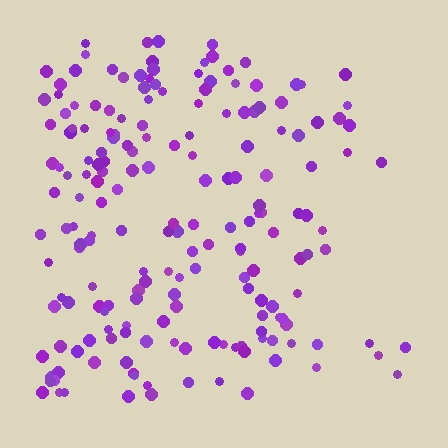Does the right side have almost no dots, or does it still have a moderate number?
Still a moderate number, just noticeably fewer than the left.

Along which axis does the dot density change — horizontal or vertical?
Horizontal.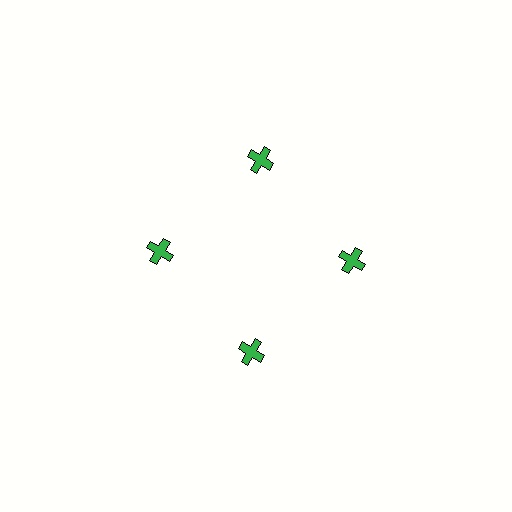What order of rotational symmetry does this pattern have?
This pattern has 4-fold rotational symmetry.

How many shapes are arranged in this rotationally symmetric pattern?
There are 4 shapes, arranged in 4 groups of 1.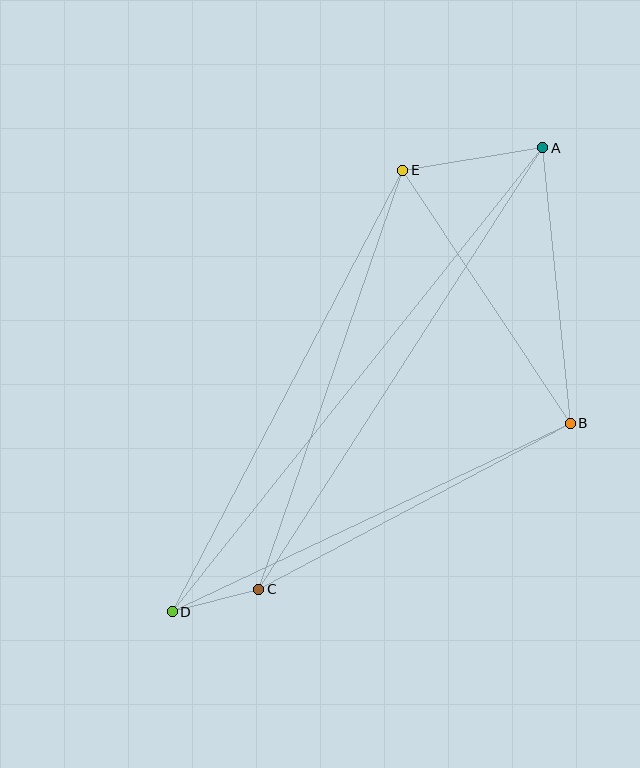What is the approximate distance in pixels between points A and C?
The distance between A and C is approximately 525 pixels.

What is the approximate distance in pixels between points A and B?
The distance between A and B is approximately 277 pixels.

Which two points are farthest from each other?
Points A and D are farthest from each other.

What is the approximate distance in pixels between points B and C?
The distance between B and C is approximately 353 pixels.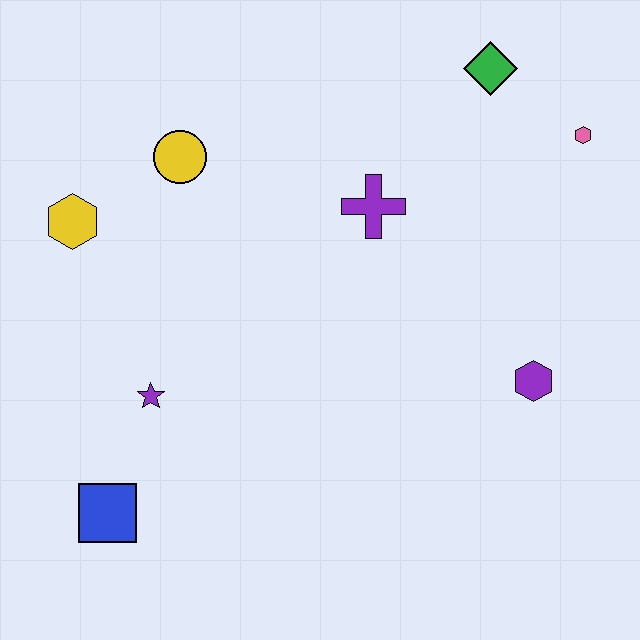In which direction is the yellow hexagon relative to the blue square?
The yellow hexagon is above the blue square.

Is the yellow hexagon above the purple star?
Yes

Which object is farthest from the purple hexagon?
The yellow hexagon is farthest from the purple hexagon.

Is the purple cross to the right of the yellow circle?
Yes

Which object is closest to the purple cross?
The green diamond is closest to the purple cross.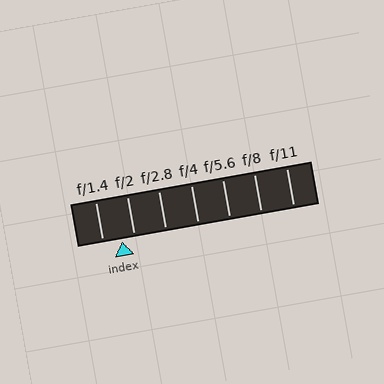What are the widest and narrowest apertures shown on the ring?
The widest aperture shown is f/1.4 and the narrowest is f/11.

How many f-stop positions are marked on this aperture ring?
There are 7 f-stop positions marked.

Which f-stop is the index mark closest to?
The index mark is closest to f/2.